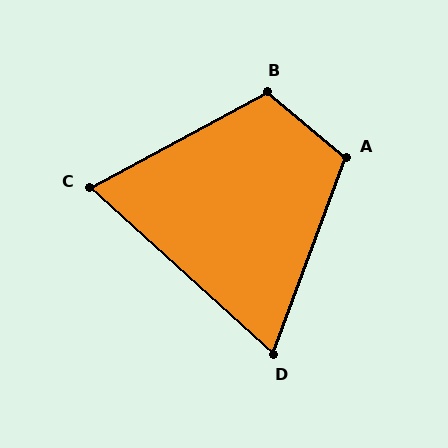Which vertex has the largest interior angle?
B, at approximately 112 degrees.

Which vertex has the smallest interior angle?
D, at approximately 68 degrees.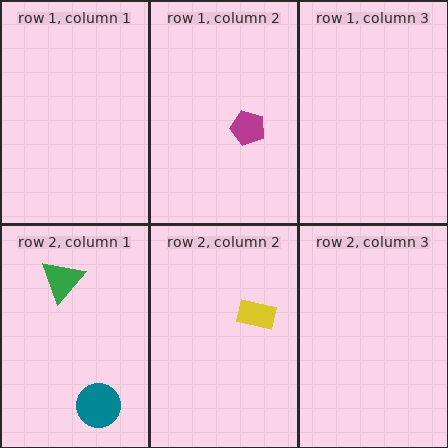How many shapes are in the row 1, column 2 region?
1.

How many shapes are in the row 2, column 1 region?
2.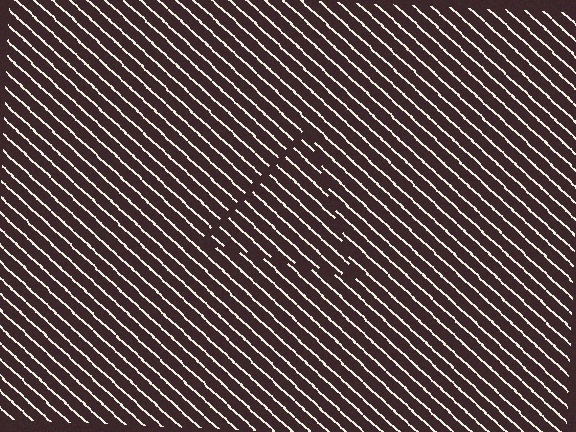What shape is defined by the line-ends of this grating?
An illusory triangle. The interior of the shape contains the same grating, shifted by half a period — the contour is defined by the phase discontinuity where line-ends from the inner and outer gratings abut.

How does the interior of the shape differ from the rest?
The interior of the shape contains the same grating, shifted by half a period — the contour is defined by the phase discontinuity where line-ends from the inner and outer gratings abut.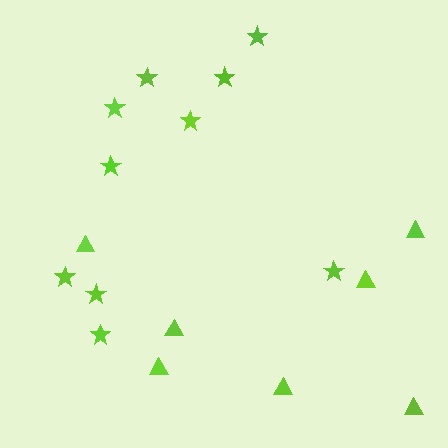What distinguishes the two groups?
There are 2 groups: one group of stars (10) and one group of triangles (7).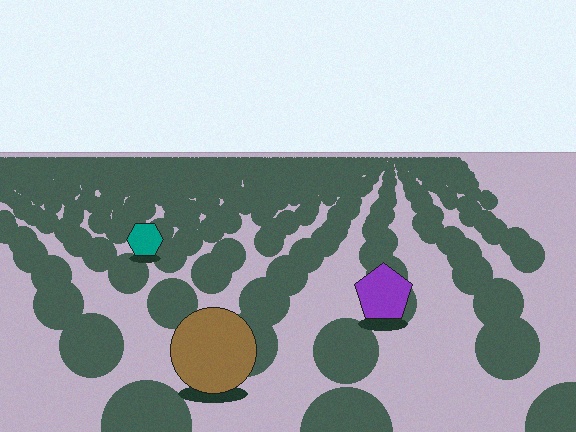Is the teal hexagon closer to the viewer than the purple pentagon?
No. The purple pentagon is closer — you can tell from the texture gradient: the ground texture is coarser near it.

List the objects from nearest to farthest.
From nearest to farthest: the brown circle, the purple pentagon, the teal hexagon.